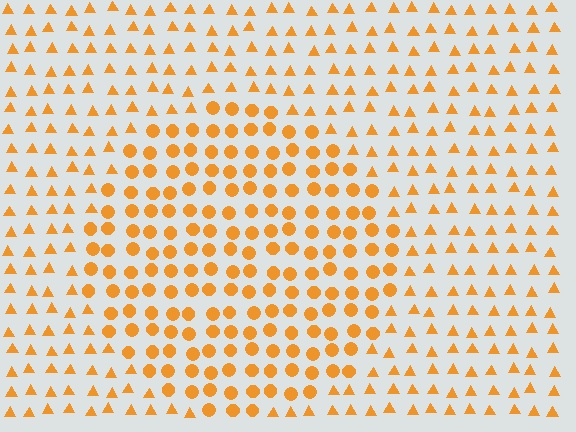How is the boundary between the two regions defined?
The boundary is defined by a change in element shape: circles inside vs. triangles outside. All elements share the same color and spacing.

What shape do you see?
I see a circle.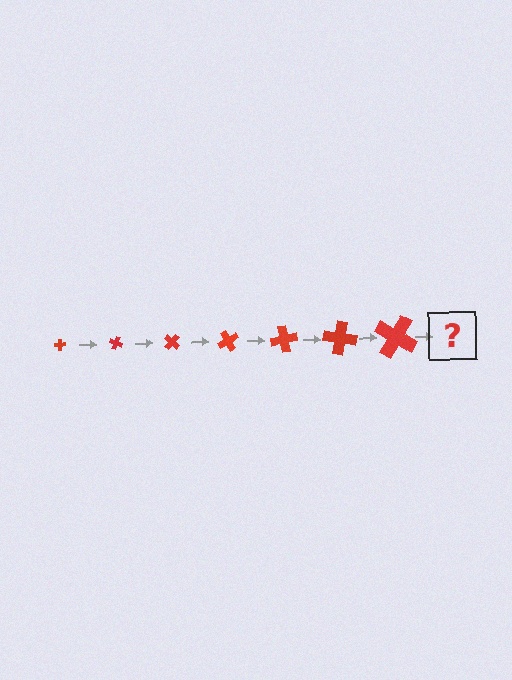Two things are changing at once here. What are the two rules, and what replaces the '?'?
The two rules are that the cross grows larger each step and it rotates 20 degrees each step. The '?' should be a cross, larger than the previous one and rotated 140 degrees from the start.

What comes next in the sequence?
The next element should be a cross, larger than the previous one and rotated 140 degrees from the start.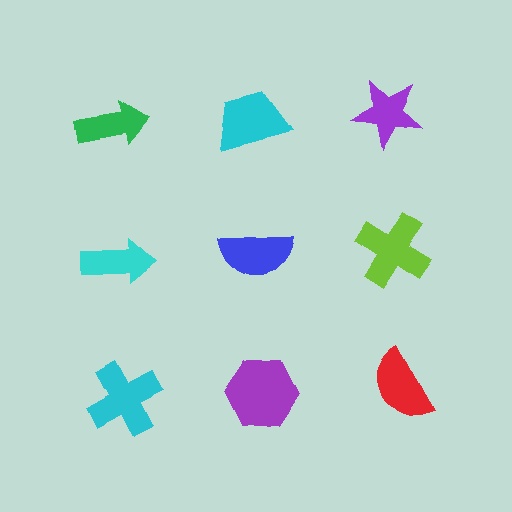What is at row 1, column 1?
A green arrow.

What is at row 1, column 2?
A cyan trapezoid.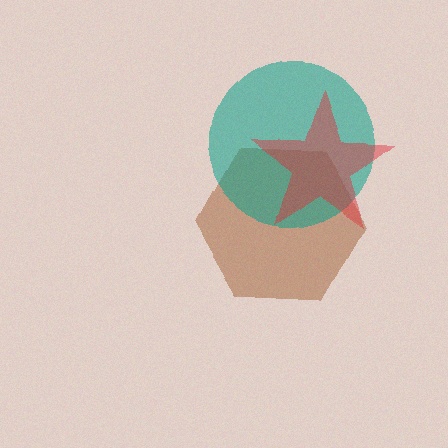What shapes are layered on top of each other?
The layered shapes are: a brown hexagon, a teal circle, a red star.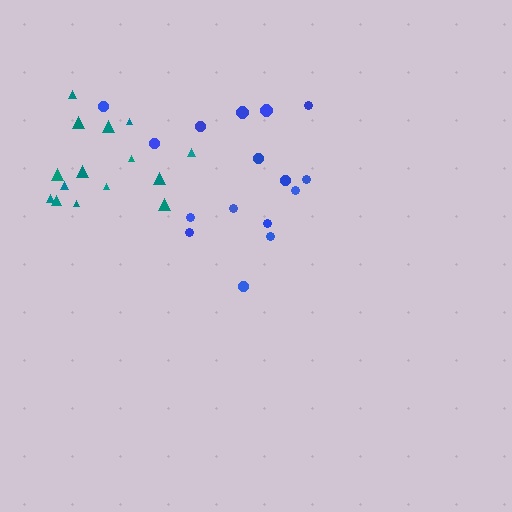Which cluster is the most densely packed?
Teal.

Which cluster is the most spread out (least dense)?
Blue.